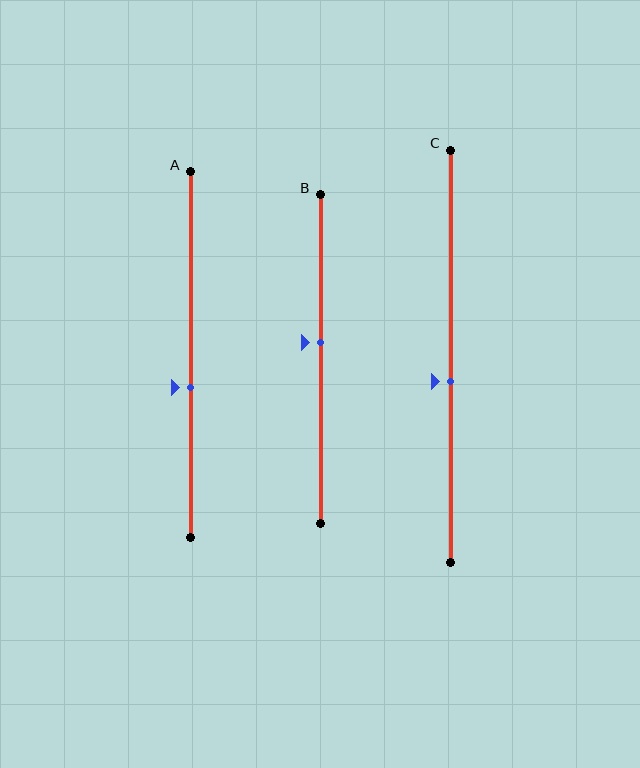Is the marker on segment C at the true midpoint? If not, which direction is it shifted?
No, the marker on segment C is shifted downward by about 6% of the segment length.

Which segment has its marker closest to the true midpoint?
Segment B has its marker closest to the true midpoint.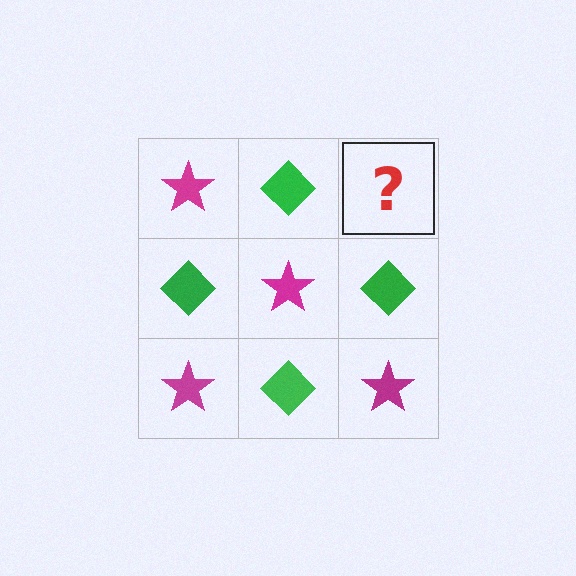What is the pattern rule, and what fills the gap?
The rule is that it alternates magenta star and green diamond in a checkerboard pattern. The gap should be filled with a magenta star.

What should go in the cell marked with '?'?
The missing cell should contain a magenta star.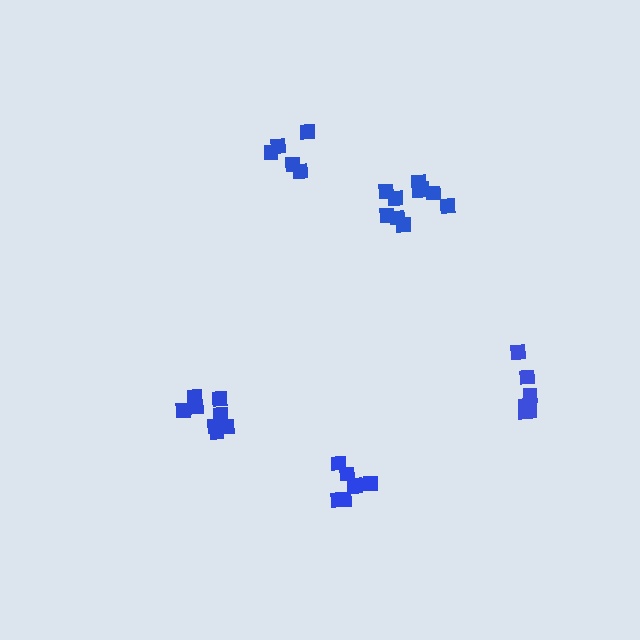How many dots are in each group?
Group 1: 6 dots, Group 2: 9 dots, Group 3: 5 dots, Group 4: 7 dots, Group 5: 11 dots (38 total).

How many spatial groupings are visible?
There are 5 spatial groupings.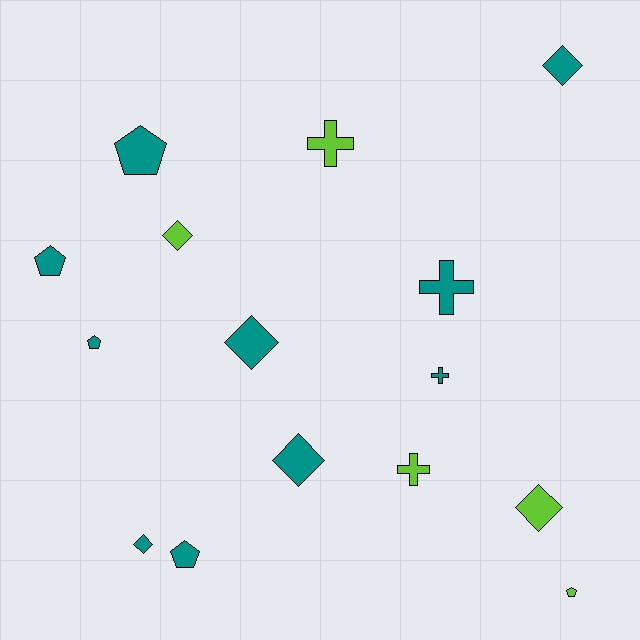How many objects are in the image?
There are 15 objects.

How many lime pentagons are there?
There is 1 lime pentagon.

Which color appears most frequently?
Teal, with 10 objects.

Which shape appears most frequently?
Diamond, with 6 objects.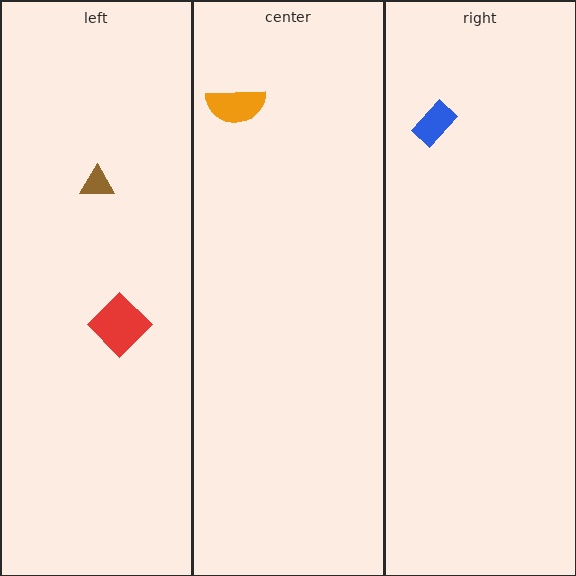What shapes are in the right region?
The blue rectangle.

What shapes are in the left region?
The red diamond, the brown triangle.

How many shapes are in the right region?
1.